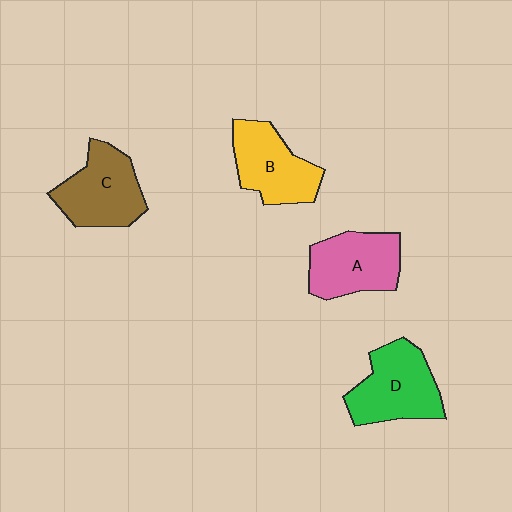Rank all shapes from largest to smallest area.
From largest to smallest: D (green), C (brown), A (pink), B (yellow).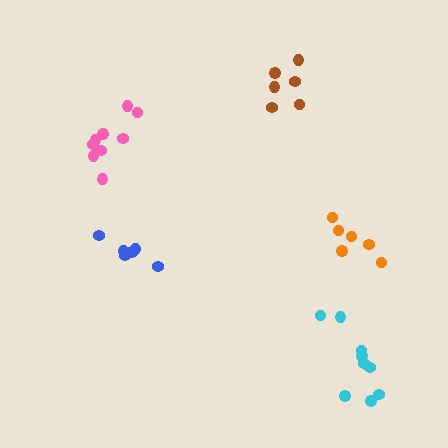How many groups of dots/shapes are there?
There are 5 groups.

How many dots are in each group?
Group 1: 6 dots, Group 2: 6 dots, Group 3: 6 dots, Group 4: 9 dots, Group 5: 9 dots (36 total).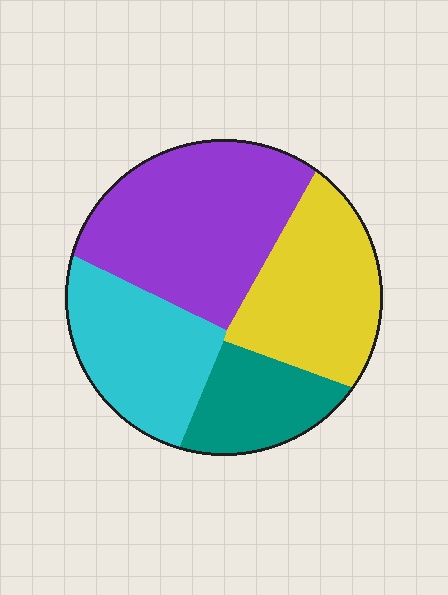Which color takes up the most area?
Purple, at roughly 35%.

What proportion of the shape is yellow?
Yellow takes up between a sixth and a third of the shape.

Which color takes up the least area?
Teal, at roughly 15%.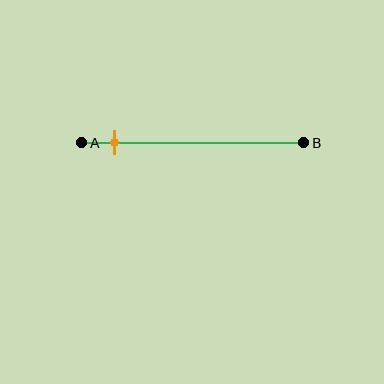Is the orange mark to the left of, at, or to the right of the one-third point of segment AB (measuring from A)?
The orange mark is to the left of the one-third point of segment AB.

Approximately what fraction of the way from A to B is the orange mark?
The orange mark is approximately 15% of the way from A to B.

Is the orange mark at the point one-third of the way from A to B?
No, the mark is at about 15% from A, not at the 33% one-third point.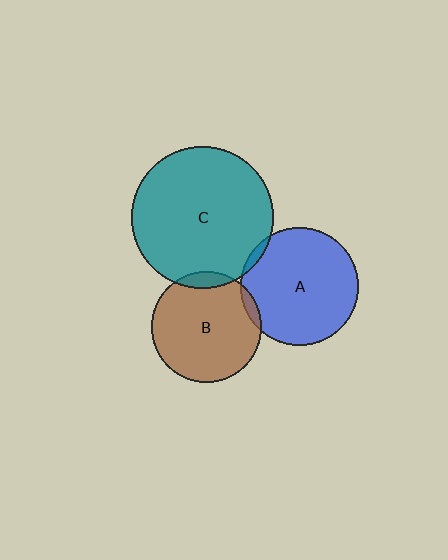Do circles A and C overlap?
Yes.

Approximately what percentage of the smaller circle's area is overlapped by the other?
Approximately 5%.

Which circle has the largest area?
Circle C (teal).